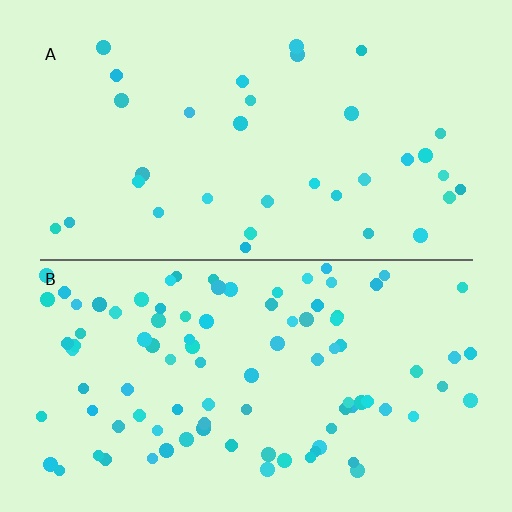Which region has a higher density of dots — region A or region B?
B (the bottom).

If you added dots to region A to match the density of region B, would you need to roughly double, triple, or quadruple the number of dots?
Approximately triple.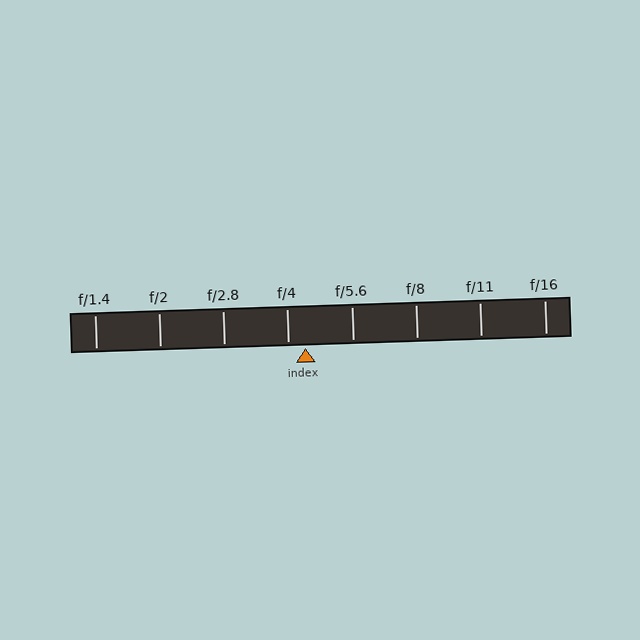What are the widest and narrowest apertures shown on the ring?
The widest aperture shown is f/1.4 and the narrowest is f/16.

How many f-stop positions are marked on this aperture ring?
There are 8 f-stop positions marked.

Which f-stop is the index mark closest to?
The index mark is closest to f/4.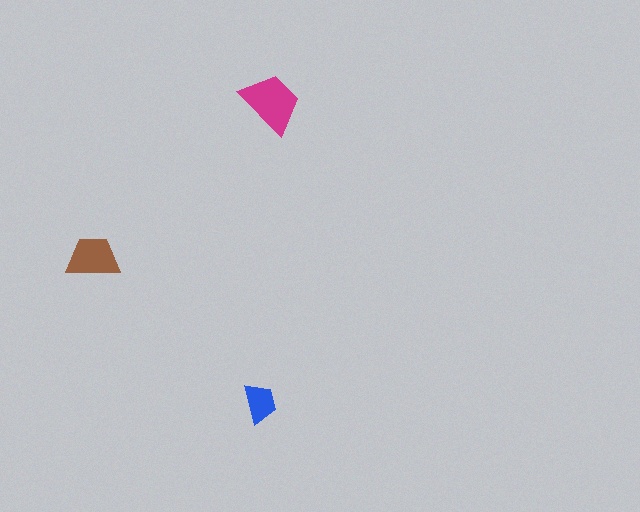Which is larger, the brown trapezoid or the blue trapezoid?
The brown one.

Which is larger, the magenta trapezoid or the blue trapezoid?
The magenta one.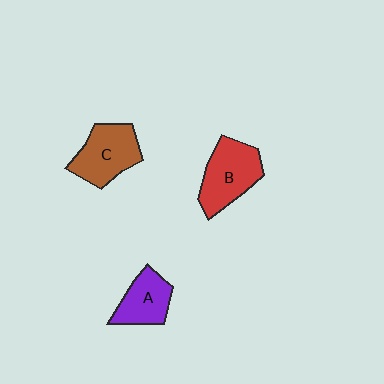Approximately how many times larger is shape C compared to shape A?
Approximately 1.3 times.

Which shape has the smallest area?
Shape A (purple).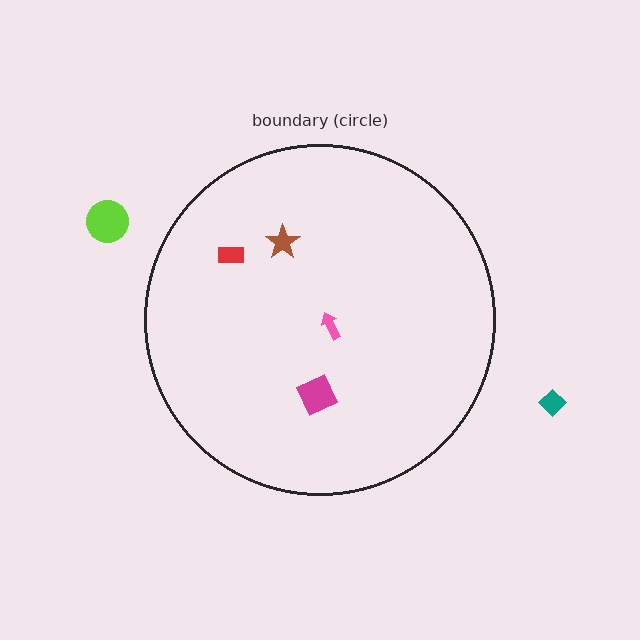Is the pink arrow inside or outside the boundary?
Inside.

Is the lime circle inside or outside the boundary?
Outside.